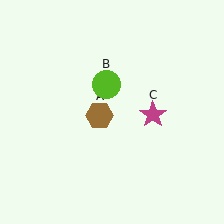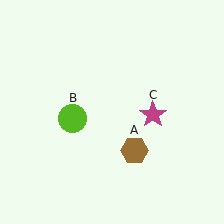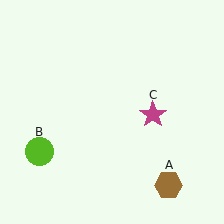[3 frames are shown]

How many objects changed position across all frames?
2 objects changed position: brown hexagon (object A), lime circle (object B).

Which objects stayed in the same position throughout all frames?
Magenta star (object C) remained stationary.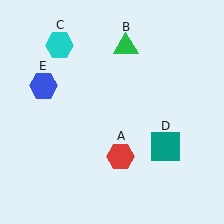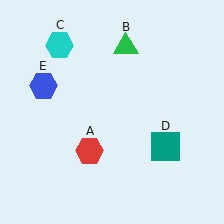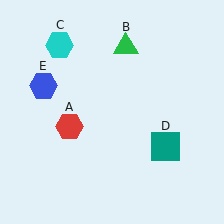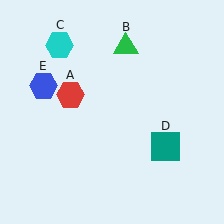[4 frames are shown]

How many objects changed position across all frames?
1 object changed position: red hexagon (object A).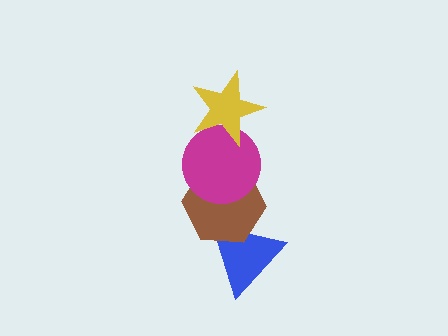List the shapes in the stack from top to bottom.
From top to bottom: the yellow star, the magenta circle, the brown hexagon, the blue triangle.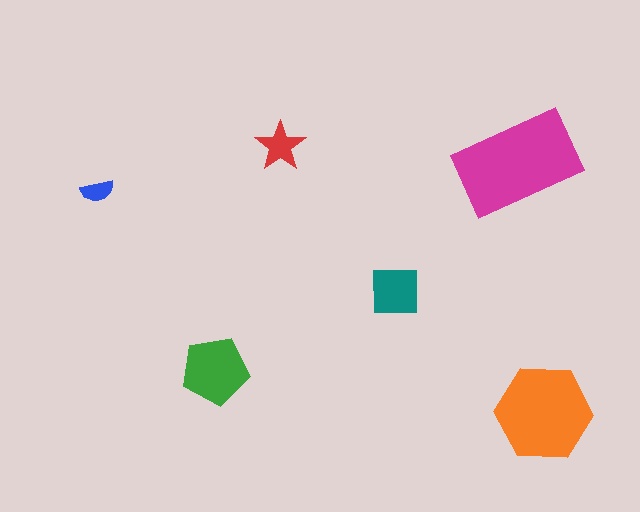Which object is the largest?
The magenta rectangle.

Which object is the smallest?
The blue semicircle.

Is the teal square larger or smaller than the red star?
Larger.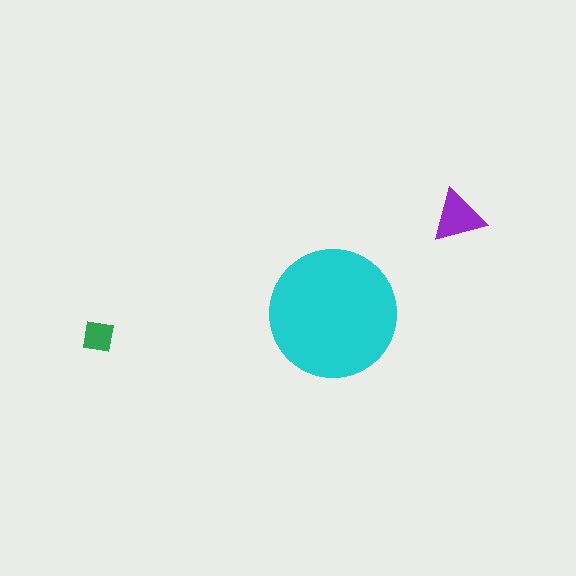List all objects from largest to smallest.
The cyan circle, the purple triangle, the green square.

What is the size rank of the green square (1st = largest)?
3rd.